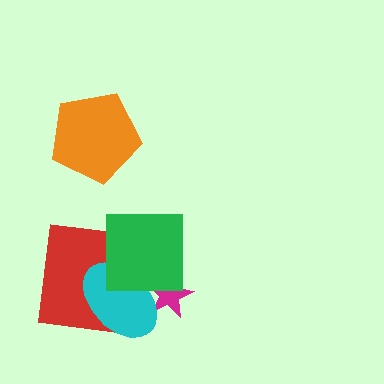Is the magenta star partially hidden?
Yes, it is partially covered by another shape.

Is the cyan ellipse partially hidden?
Yes, it is partially covered by another shape.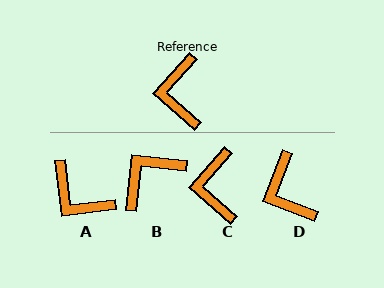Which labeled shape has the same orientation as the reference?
C.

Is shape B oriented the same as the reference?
No, it is off by about 55 degrees.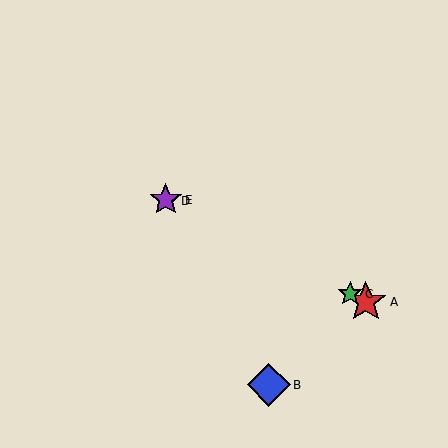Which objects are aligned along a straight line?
Objects A, C, D, E are aligned along a straight line.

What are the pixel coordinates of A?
Object A is at (366, 302).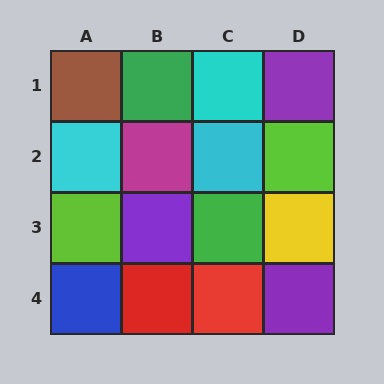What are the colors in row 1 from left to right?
Brown, green, cyan, purple.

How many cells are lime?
2 cells are lime.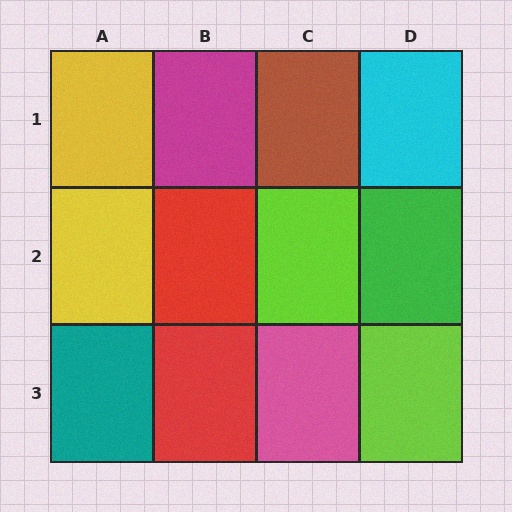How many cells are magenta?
1 cell is magenta.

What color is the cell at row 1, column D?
Cyan.